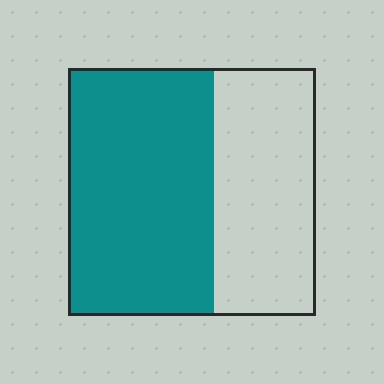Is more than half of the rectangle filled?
Yes.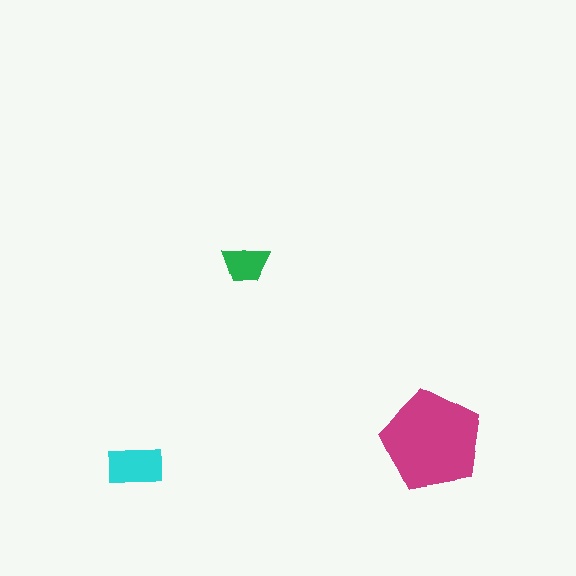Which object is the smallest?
The green trapezoid.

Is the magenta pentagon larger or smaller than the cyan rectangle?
Larger.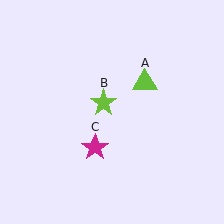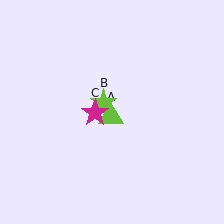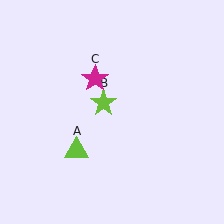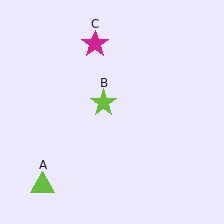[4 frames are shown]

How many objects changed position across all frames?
2 objects changed position: lime triangle (object A), magenta star (object C).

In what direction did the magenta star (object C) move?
The magenta star (object C) moved up.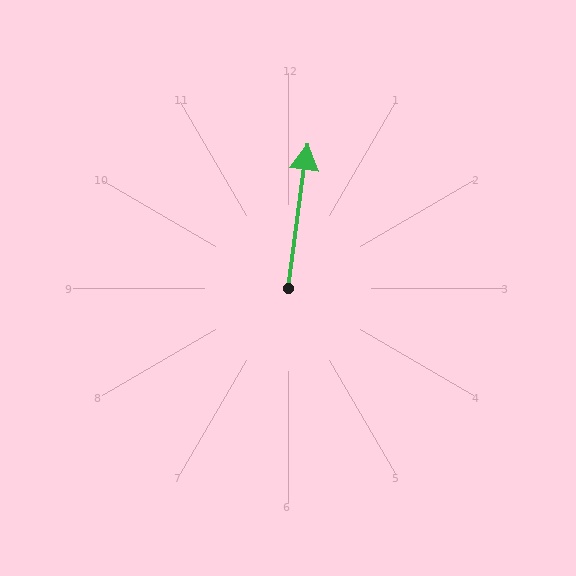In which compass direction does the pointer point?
North.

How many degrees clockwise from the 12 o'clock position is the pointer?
Approximately 8 degrees.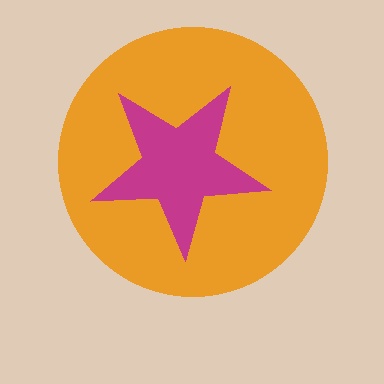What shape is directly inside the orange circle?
The magenta star.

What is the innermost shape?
The magenta star.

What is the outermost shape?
The orange circle.